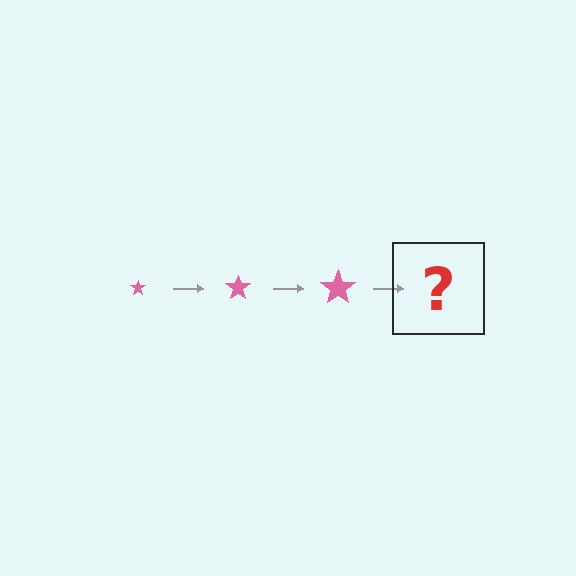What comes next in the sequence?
The next element should be a pink star, larger than the previous one.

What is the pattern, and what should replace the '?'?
The pattern is that the star gets progressively larger each step. The '?' should be a pink star, larger than the previous one.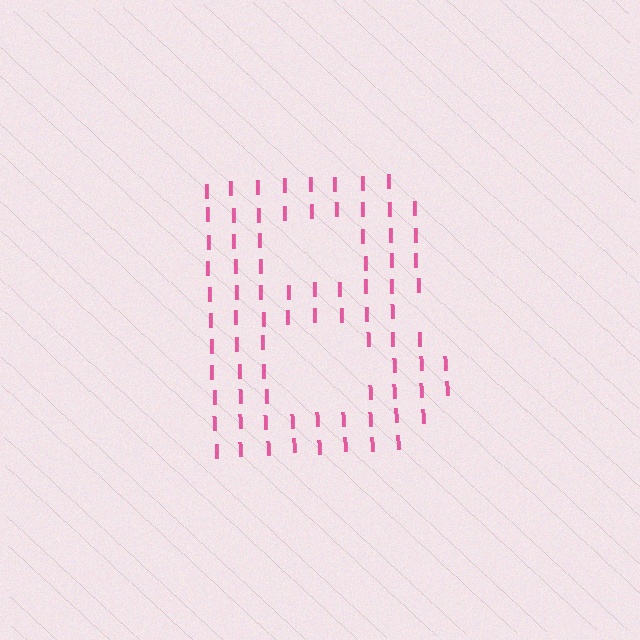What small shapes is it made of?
It is made of small letter I's.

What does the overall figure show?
The overall figure shows the letter B.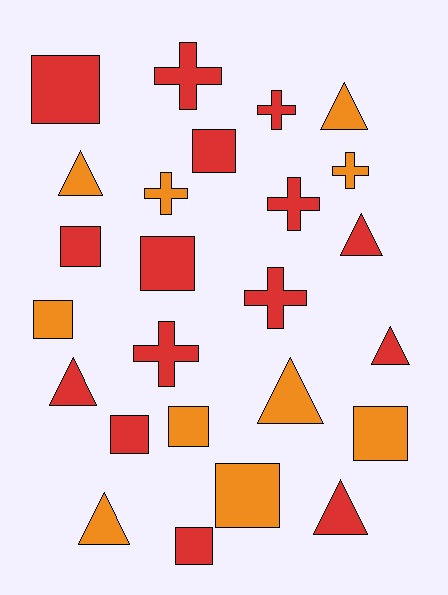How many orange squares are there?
There are 4 orange squares.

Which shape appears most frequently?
Square, with 10 objects.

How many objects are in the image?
There are 25 objects.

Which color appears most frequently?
Red, with 15 objects.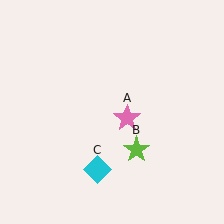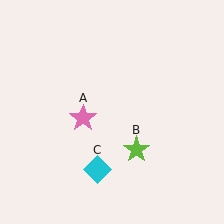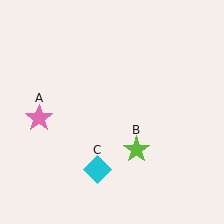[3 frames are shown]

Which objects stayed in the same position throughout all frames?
Lime star (object B) and cyan diamond (object C) remained stationary.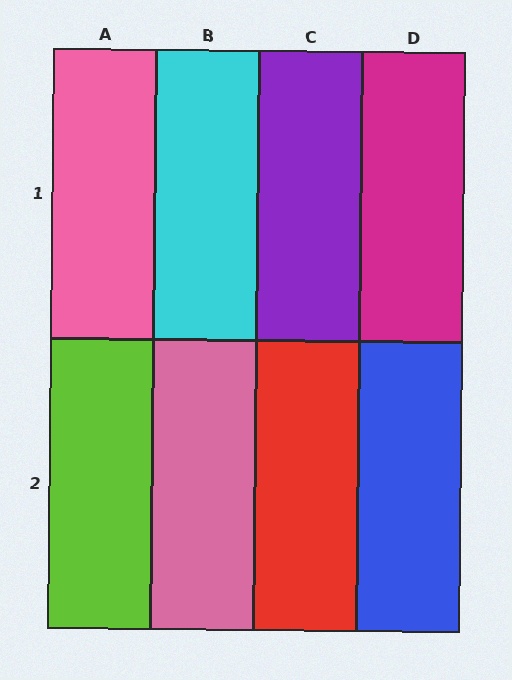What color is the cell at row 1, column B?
Cyan.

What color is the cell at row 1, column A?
Pink.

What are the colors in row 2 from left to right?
Lime, pink, red, blue.